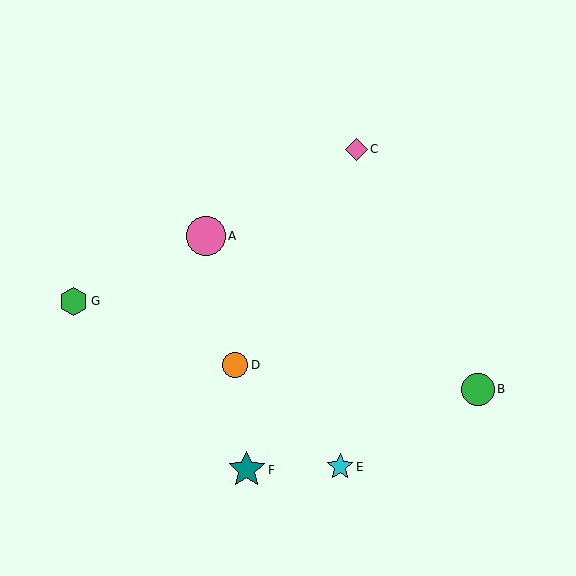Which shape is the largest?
The pink circle (labeled A) is the largest.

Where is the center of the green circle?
The center of the green circle is at (478, 389).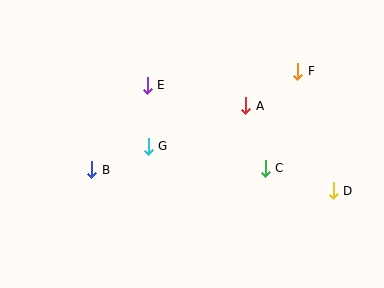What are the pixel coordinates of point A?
Point A is at (246, 106).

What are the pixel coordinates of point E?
Point E is at (147, 85).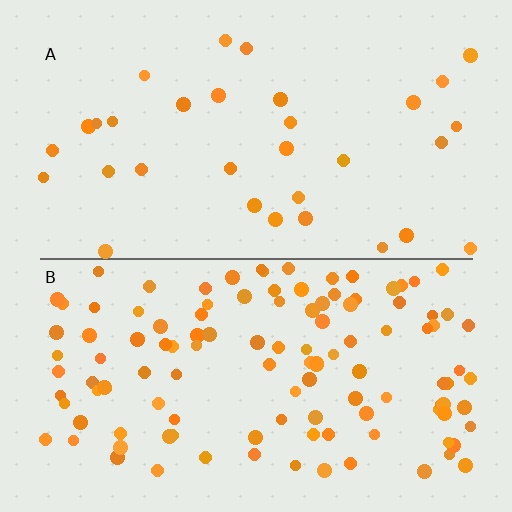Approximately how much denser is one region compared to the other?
Approximately 3.7× — region B over region A.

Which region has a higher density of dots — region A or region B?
B (the bottom).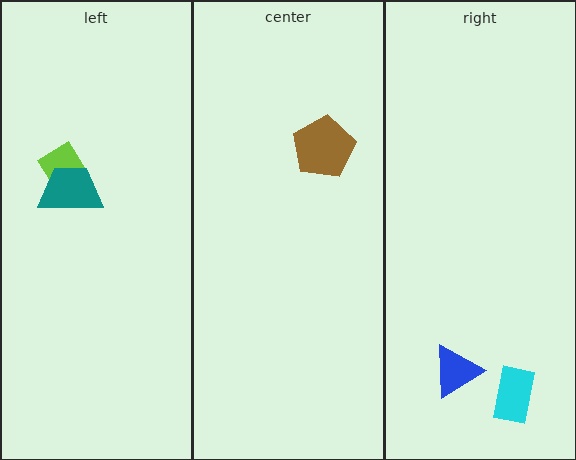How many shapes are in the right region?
2.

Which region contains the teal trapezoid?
The left region.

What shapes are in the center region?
The brown pentagon.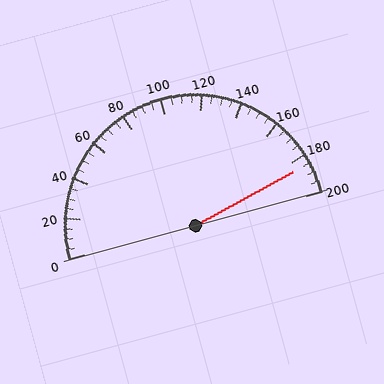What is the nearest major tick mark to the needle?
The nearest major tick mark is 180.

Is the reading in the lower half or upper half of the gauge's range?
The reading is in the upper half of the range (0 to 200).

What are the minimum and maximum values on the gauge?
The gauge ranges from 0 to 200.